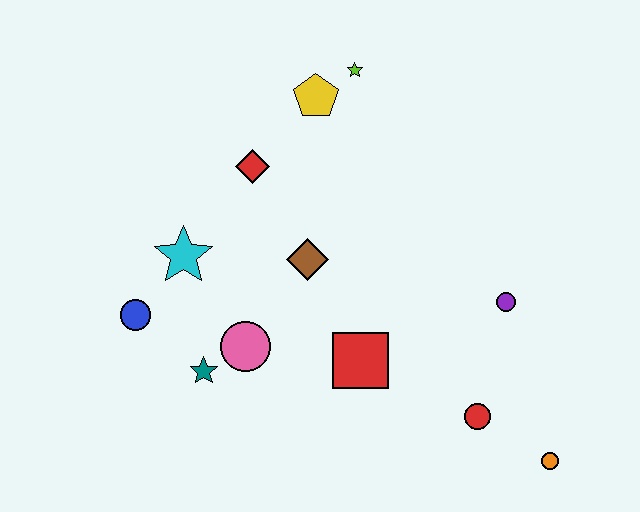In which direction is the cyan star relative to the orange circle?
The cyan star is to the left of the orange circle.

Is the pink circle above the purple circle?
No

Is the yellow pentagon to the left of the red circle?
Yes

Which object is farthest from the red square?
The lime star is farthest from the red square.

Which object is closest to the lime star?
The yellow pentagon is closest to the lime star.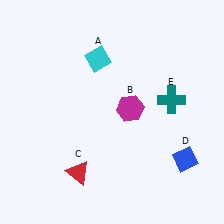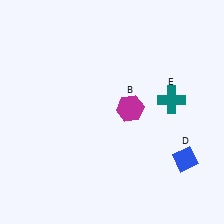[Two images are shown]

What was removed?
The red triangle (C), the cyan diamond (A) were removed in Image 2.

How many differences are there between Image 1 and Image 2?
There are 2 differences between the two images.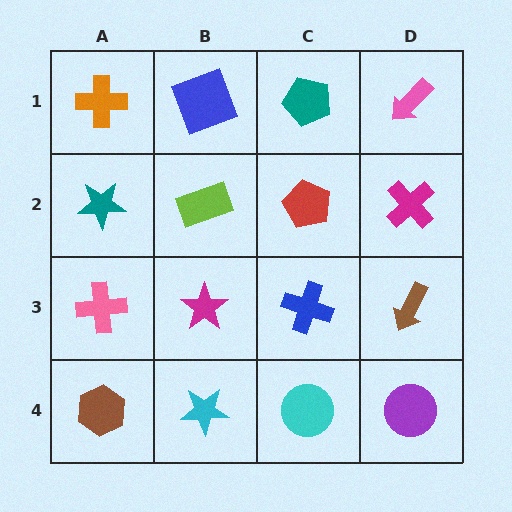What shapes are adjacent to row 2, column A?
An orange cross (row 1, column A), a pink cross (row 3, column A), a lime rectangle (row 2, column B).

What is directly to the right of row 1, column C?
A pink arrow.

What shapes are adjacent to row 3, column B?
A lime rectangle (row 2, column B), a cyan star (row 4, column B), a pink cross (row 3, column A), a blue cross (row 3, column C).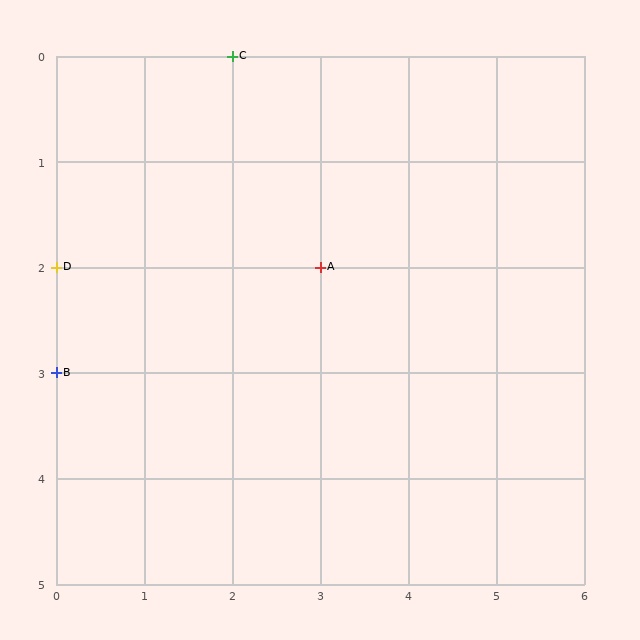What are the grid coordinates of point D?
Point D is at grid coordinates (0, 2).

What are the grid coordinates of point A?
Point A is at grid coordinates (3, 2).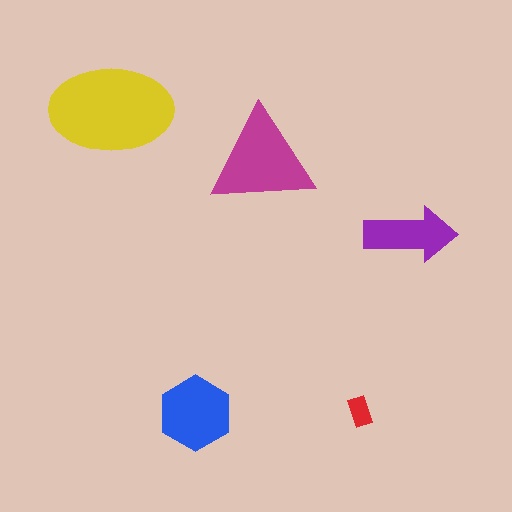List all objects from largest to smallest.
The yellow ellipse, the magenta triangle, the blue hexagon, the purple arrow, the red rectangle.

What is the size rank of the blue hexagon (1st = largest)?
3rd.